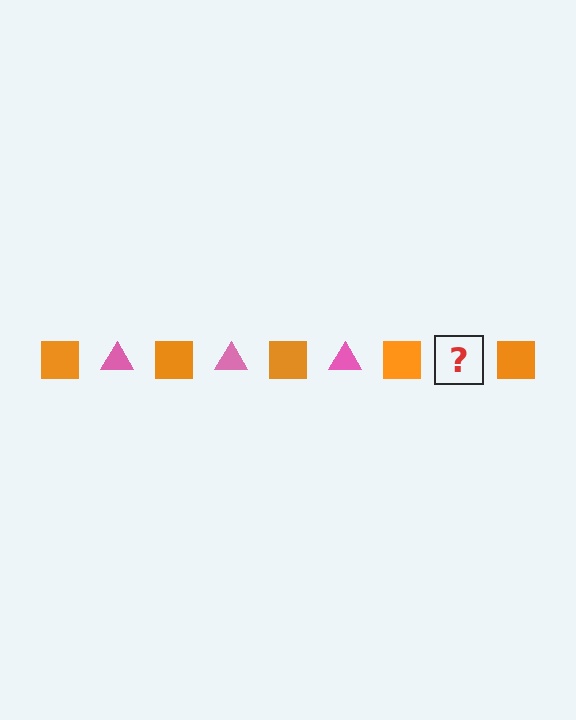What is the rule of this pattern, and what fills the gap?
The rule is that the pattern alternates between orange square and pink triangle. The gap should be filled with a pink triangle.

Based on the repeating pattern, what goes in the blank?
The blank should be a pink triangle.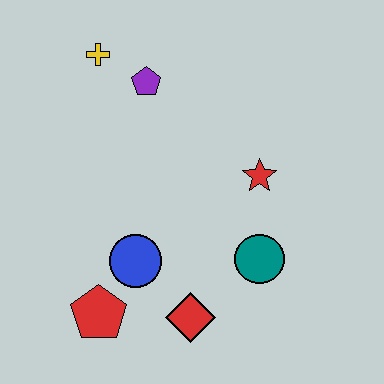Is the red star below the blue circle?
No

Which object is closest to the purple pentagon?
The yellow cross is closest to the purple pentagon.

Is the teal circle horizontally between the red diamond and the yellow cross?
No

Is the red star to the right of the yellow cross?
Yes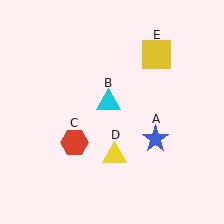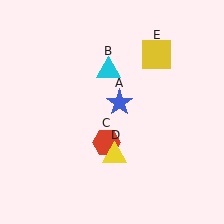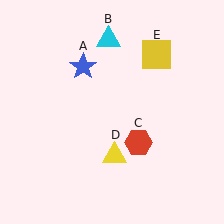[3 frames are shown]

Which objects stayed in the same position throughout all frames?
Yellow triangle (object D) and yellow square (object E) remained stationary.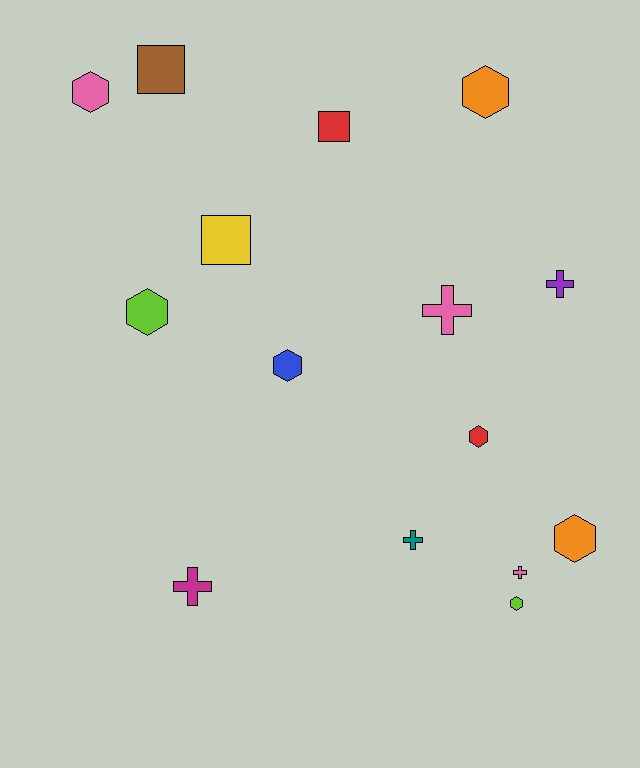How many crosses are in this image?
There are 5 crosses.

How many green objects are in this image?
There are no green objects.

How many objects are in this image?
There are 15 objects.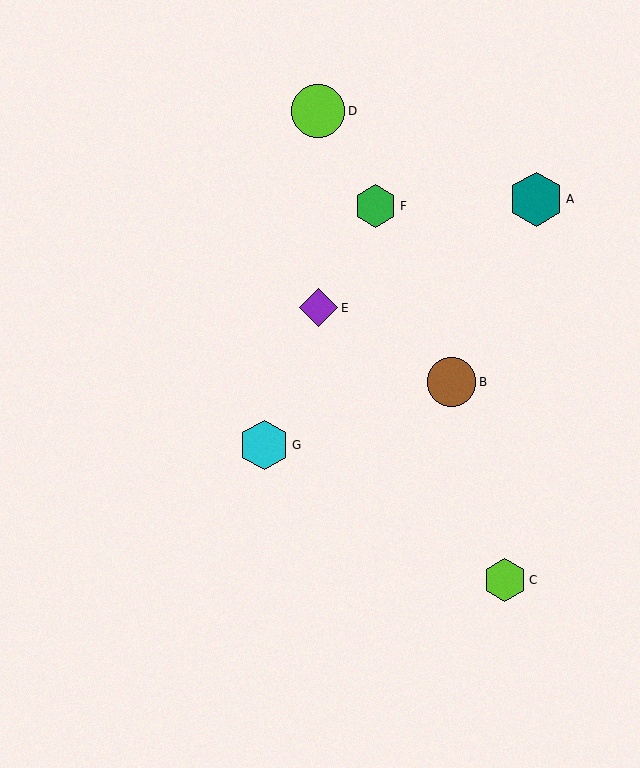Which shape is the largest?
The teal hexagon (labeled A) is the largest.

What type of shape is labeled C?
Shape C is a lime hexagon.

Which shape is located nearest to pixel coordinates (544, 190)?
The teal hexagon (labeled A) at (536, 199) is nearest to that location.